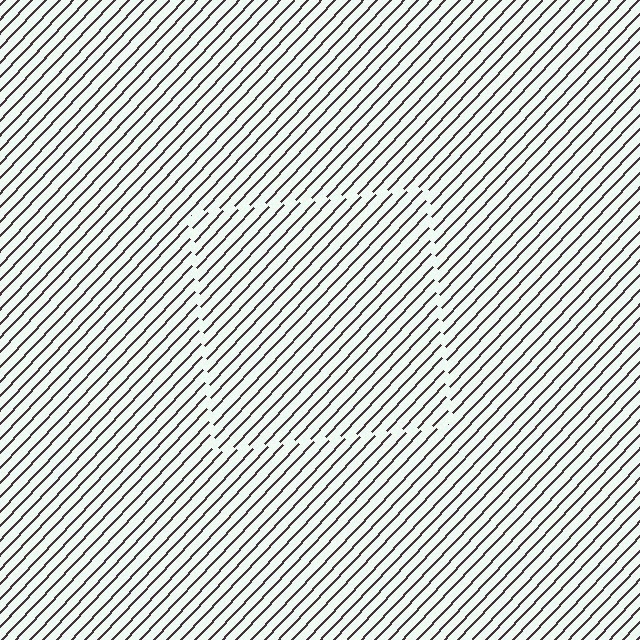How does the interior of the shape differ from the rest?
The interior of the shape contains the same grating, shifted by half a period — the contour is defined by the phase discontinuity where line-ends from the inner and outer gratings abut.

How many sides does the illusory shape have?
4 sides — the line-ends trace a square.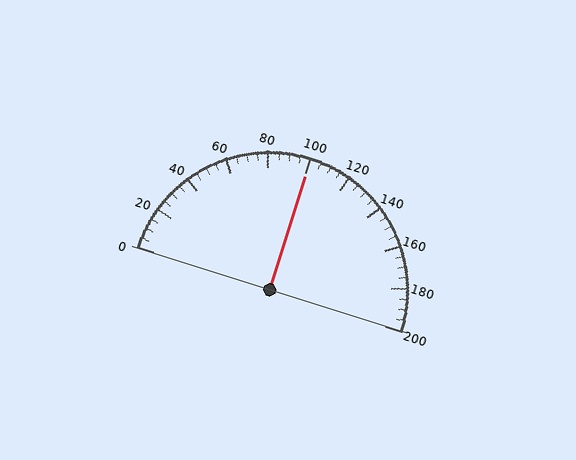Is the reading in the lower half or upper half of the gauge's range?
The reading is in the upper half of the range (0 to 200).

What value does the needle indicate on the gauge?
The needle indicates approximately 100.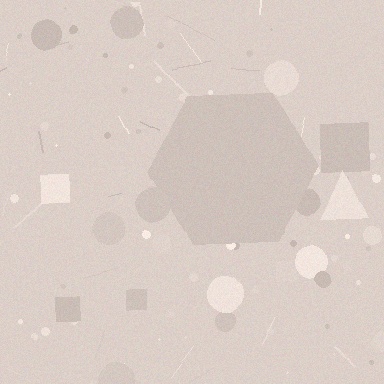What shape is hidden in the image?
A hexagon is hidden in the image.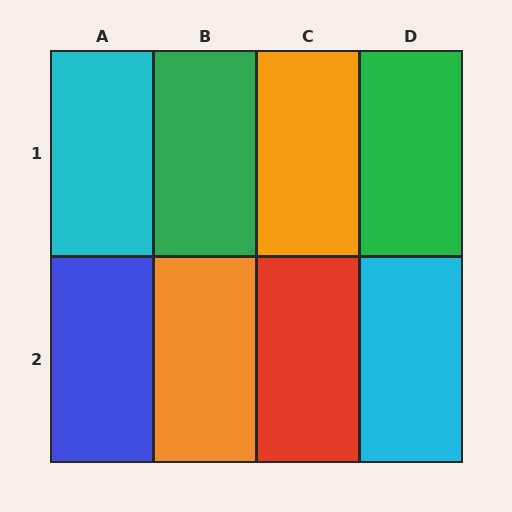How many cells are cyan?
2 cells are cyan.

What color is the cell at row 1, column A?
Cyan.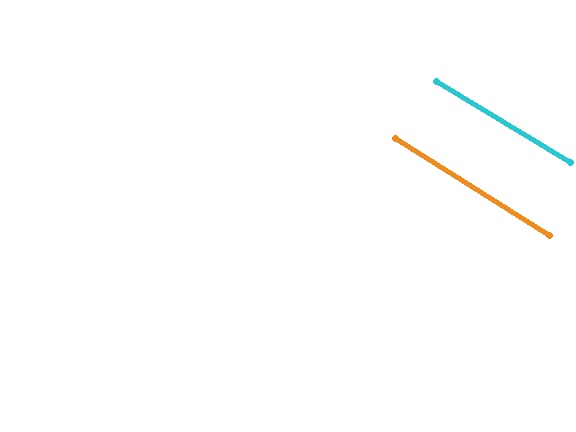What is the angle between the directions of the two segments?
Approximately 1 degree.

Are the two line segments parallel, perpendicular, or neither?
Parallel — their directions differ by only 0.8°.